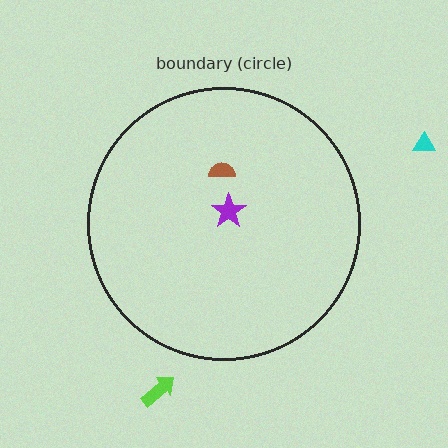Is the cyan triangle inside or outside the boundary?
Outside.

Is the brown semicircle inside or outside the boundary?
Inside.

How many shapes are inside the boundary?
2 inside, 2 outside.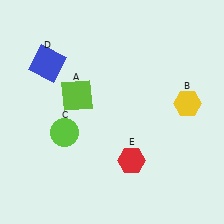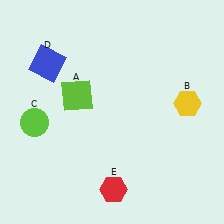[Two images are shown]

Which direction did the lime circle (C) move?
The lime circle (C) moved left.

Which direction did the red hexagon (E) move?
The red hexagon (E) moved down.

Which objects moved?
The objects that moved are: the lime circle (C), the red hexagon (E).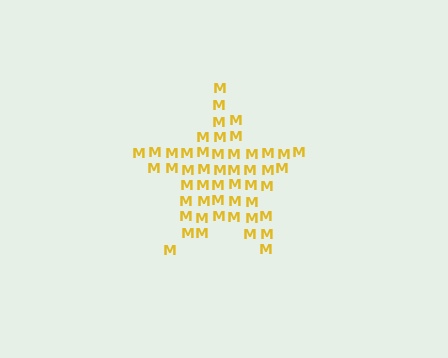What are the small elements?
The small elements are letter M's.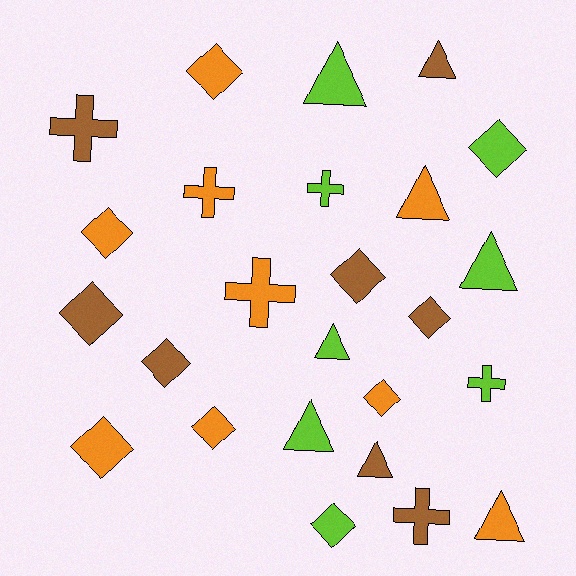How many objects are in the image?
There are 25 objects.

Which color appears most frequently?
Orange, with 9 objects.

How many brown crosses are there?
There are 2 brown crosses.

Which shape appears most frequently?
Diamond, with 11 objects.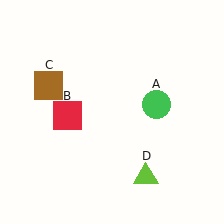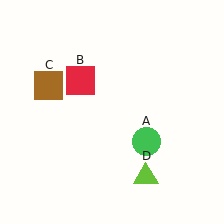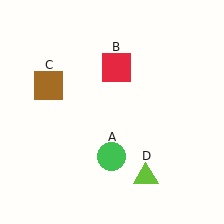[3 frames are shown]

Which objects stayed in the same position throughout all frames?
Brown square (object C) and lime triangle (object D) remained stationary.